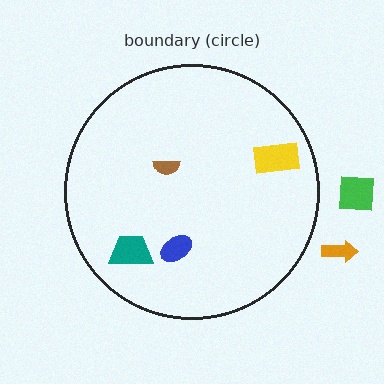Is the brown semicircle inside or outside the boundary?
Inside.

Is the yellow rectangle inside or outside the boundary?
Inside.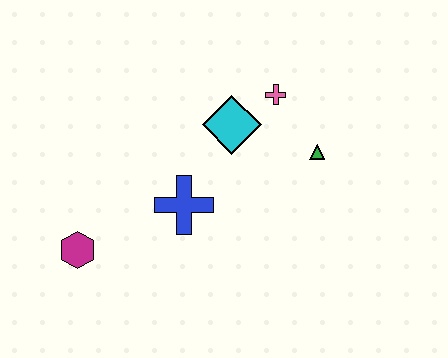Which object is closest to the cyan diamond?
The pink cross is closest to the cyan diamond.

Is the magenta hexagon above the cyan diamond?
No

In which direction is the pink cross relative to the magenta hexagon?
The pink cross is to the right of the magenta hexagon.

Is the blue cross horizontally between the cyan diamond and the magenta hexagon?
Yes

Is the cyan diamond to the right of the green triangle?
No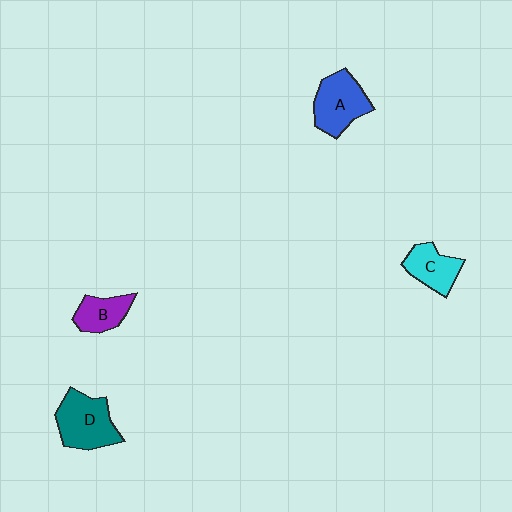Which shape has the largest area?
Shape D (teal).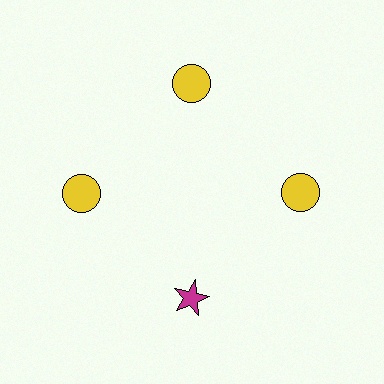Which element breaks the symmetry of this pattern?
The magenta star at roughly the 6 o'clock position breaks the symmetry. All other shapes are yellow circles.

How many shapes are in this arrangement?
There are 4 shapes arranged in a ring pattern.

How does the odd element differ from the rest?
It differs in both color (magenta instead of yellow) and shape (star instead of circle).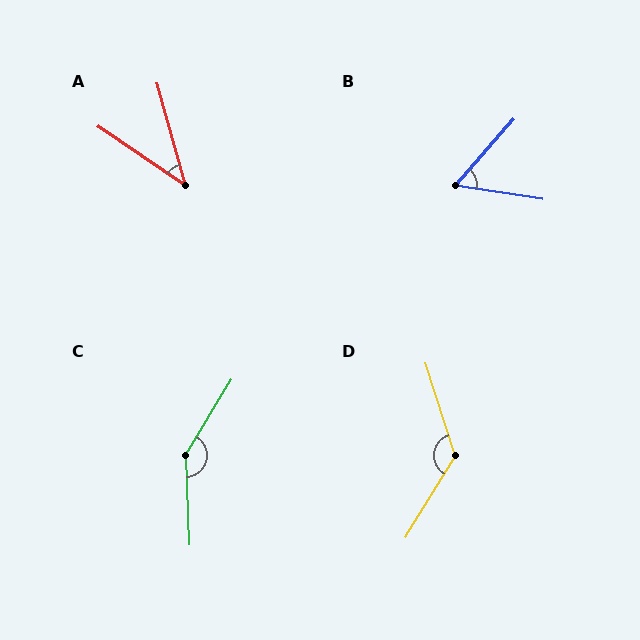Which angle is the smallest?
A, at approximately 40 degrees.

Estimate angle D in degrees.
Approximately 131 degrees.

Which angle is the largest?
C, at approximately 147 degrees.